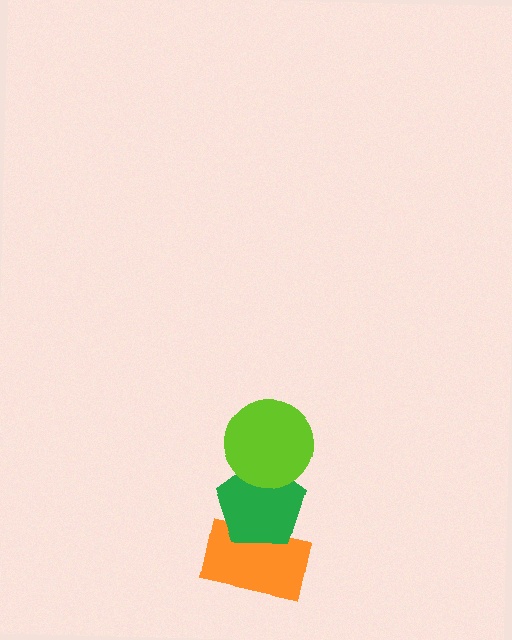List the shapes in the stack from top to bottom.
From top to bottom: the lime circle, the green pentagon, the orange rectangle.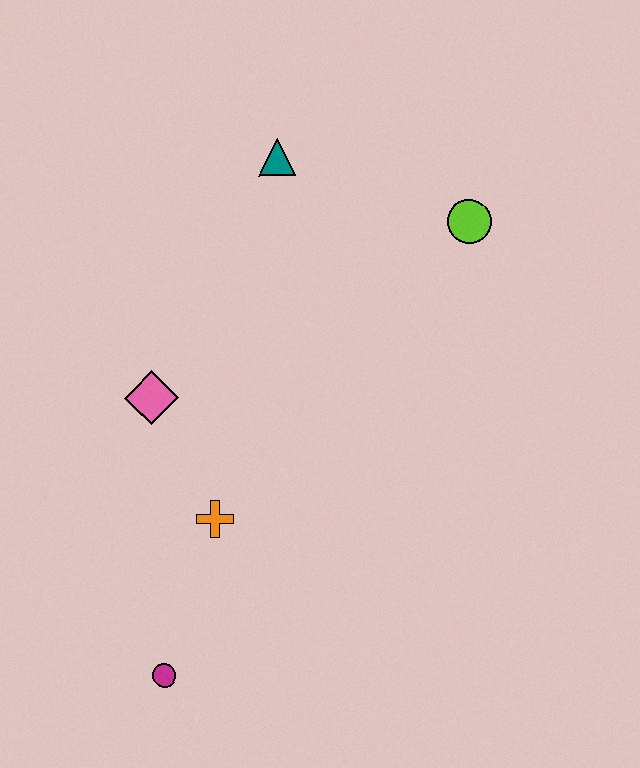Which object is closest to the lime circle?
The teal triangle is closest to the lime circle.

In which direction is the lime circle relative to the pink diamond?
The lime circle is to the right of the pink diamond.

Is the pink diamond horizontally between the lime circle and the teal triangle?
No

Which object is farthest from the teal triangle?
The magenta circle is farthest from the teal triangle.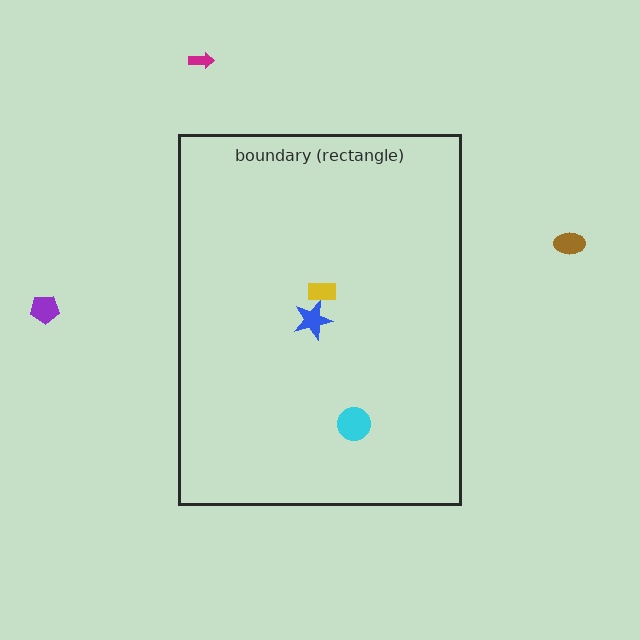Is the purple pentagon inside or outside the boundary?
Outside.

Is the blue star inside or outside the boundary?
Inside.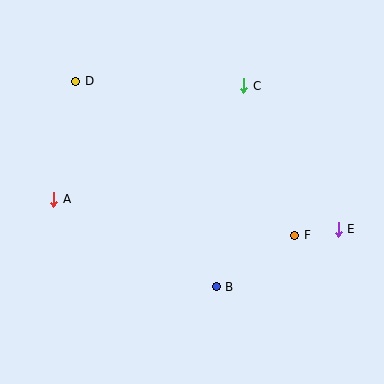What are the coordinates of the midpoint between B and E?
The midpoint between B and E is at (277, 258).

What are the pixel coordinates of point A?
Point A is at (54, 199).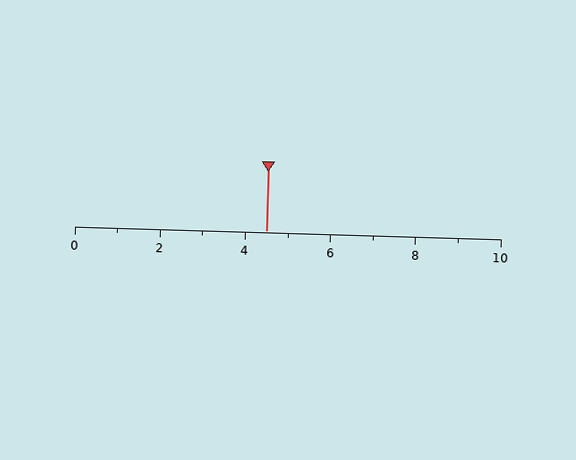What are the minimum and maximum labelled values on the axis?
The axis runs from 0 to 10.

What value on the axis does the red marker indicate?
The marker indicates approximately 4.5.